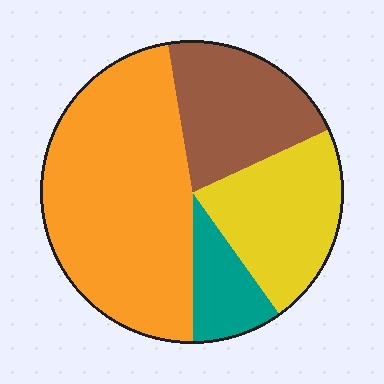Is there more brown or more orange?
Orange.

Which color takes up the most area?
Orange, at roughly 50%.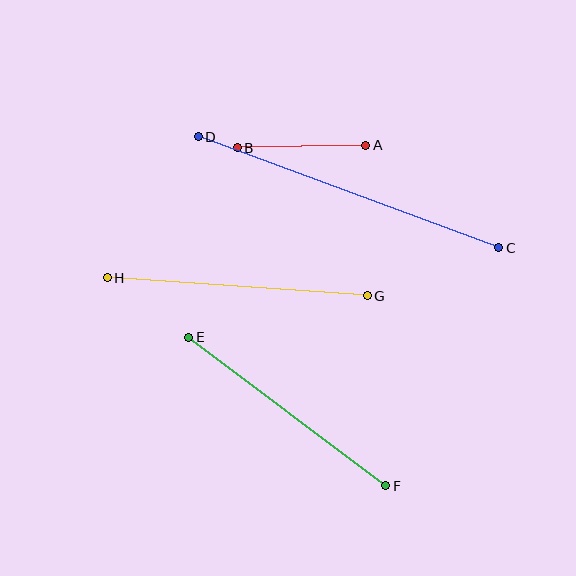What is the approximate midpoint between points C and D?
The midpoint is at approximately (348, 192) pixels.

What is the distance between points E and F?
The distance is approximately 247 pixels.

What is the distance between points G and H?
The distance is approximately 261 pixels.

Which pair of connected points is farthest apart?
Points C and D are farthest apart.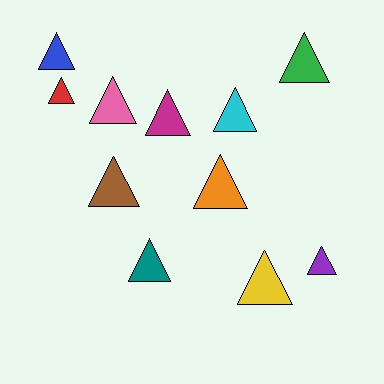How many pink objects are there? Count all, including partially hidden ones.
There is 1 pink object.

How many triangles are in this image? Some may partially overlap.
There are 11 triangles.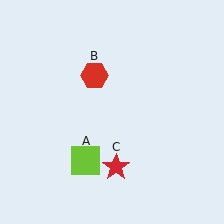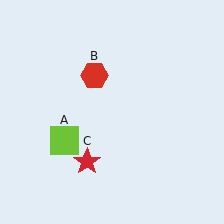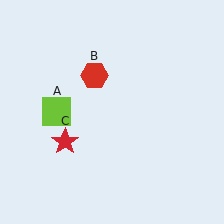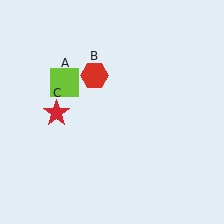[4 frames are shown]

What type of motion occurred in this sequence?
The lime square (object A), red star (object C) rotated clockwise around the center of the scene.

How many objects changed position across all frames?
2 objects changed position: lime square (object A), red star (object C).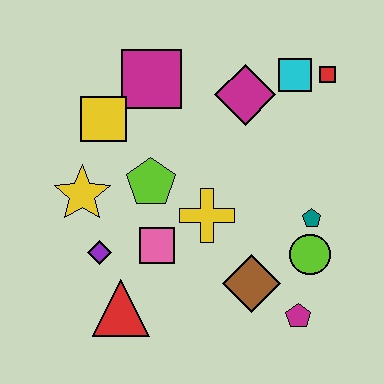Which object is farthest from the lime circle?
The yellow square is farthest from the lime circle.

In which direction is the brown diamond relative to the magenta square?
The brown diamond is below the magenta square.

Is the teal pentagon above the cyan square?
No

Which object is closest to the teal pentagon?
The lime circle is closest to the teal pentagon.